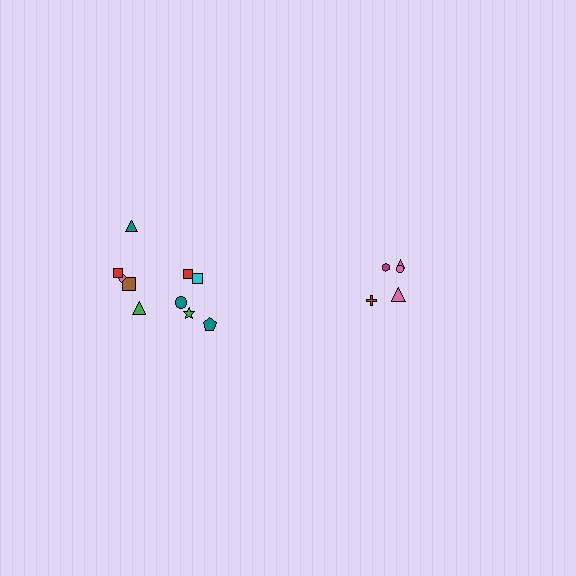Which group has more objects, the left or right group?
The left group.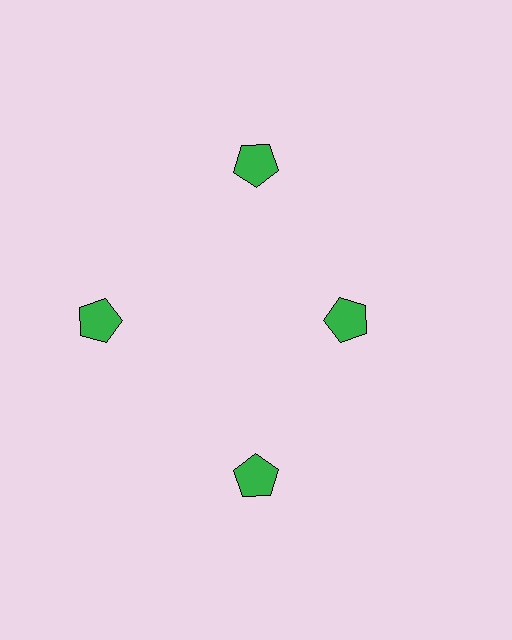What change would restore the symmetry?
The symmetry would be restored by moving it outward, back onto the ring so that all 4 pentagons sit at equal angles and equal distance from the center.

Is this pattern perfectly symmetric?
No. The 4 green pentagons are arranged in a ring, but one element near the 3 o'clock position is pulled inward toward the center, breaking the 4-fold rotational symmetry.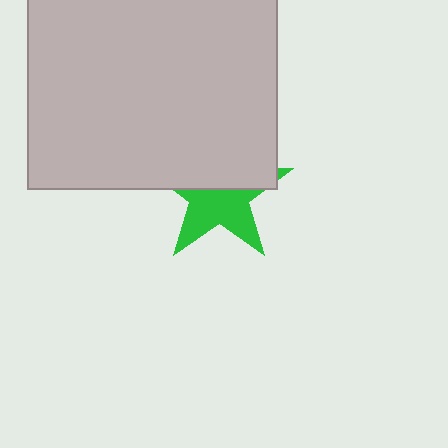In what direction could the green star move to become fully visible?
The green star could move down. That would shift it out from behind the light gray rectangle entirely.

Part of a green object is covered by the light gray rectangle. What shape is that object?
It is a star.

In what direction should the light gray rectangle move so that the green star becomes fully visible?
The light gray rectangle should move up. That is the shortest direction to clear the overlap and leave the green star fully visible.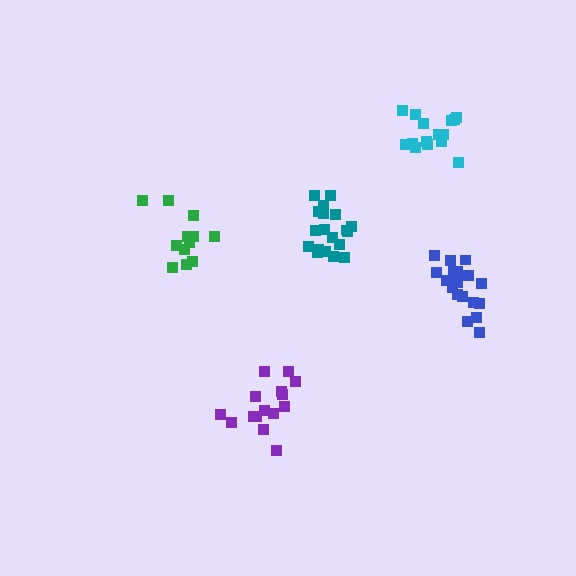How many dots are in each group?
Group 1: 13 dots, Group 2: 15 dots, Group 3: 19 dots, Group 4: 15 dots, Group 5: 19 dots (81 total).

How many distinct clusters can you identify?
There are 5 distinct clusters.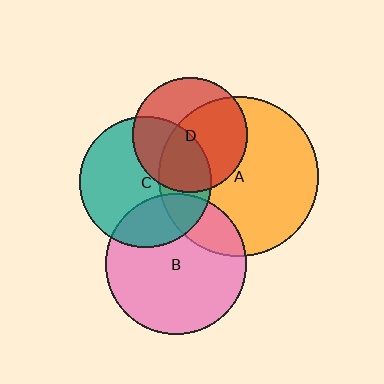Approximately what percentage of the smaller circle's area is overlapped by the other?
Approximately 20%.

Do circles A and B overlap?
Yes.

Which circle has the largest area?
Circle A (orange).